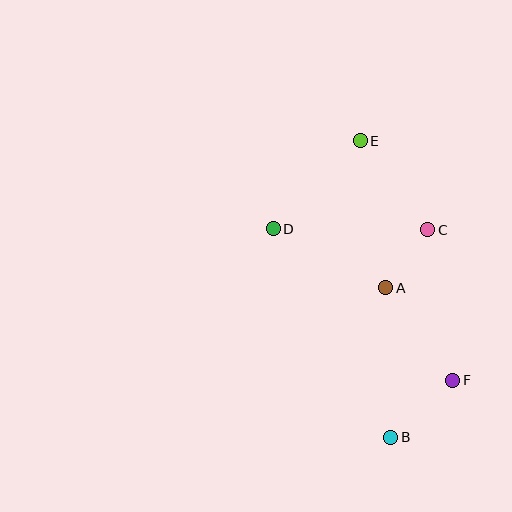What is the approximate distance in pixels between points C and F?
The distance between C and F is approximately 153 pixels.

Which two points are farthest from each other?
Points B and E are farthest from each other.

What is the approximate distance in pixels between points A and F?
The distance between A and F is approximately 114 pixels.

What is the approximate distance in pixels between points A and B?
The distance between A and B is approximately 150 pixels.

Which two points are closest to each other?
Points A and C are closest to each other.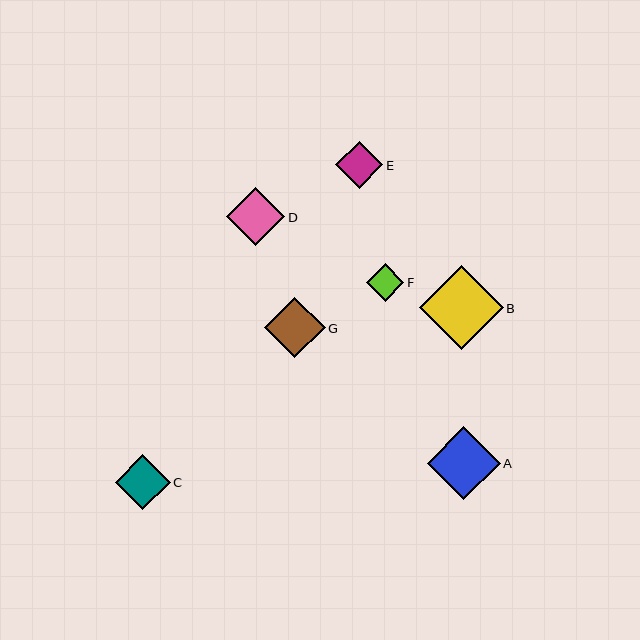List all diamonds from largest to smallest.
From largest to smallest: B, A, G, D, C, E, F.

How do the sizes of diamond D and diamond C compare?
Diamond D and diamond C are approximately the same size.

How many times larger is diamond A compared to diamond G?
Diamond A is approximately 1.2 times the size of diamond G.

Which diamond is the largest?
Diamond B is the largest with a size of approximately 84 pixels.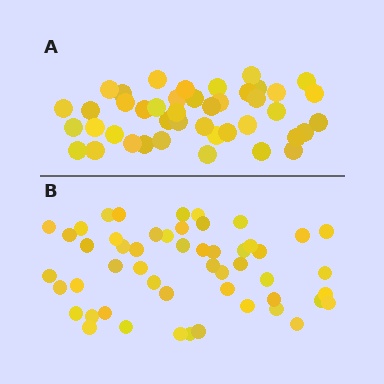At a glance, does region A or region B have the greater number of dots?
Region B (the bottom region) has more dots.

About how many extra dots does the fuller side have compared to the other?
Region B has roughly 8 or so more dots than region A.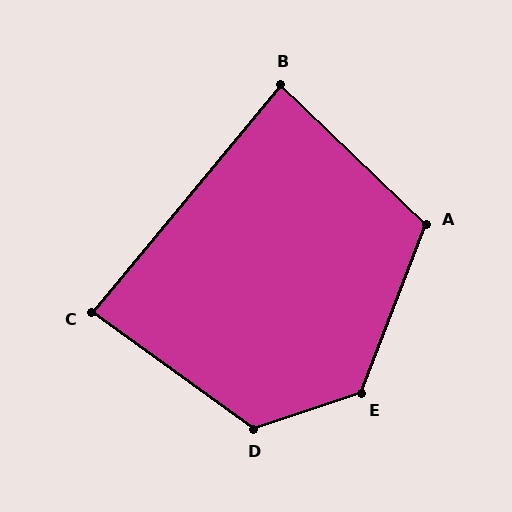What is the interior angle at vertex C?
Approximately 86 degrees (approximately right).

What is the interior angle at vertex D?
Approximately 126 degrees (obtuse).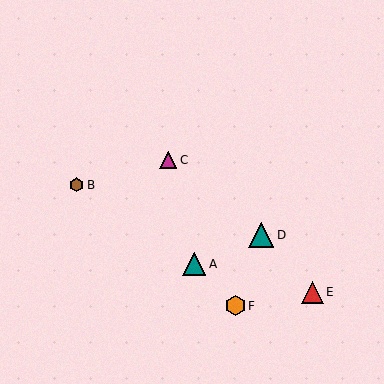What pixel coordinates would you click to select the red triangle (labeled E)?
Click at (312, 292) to select the red triangle E.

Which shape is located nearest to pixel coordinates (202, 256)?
The teal triangle (labeled A) at (194, 264) is nearest to that location.